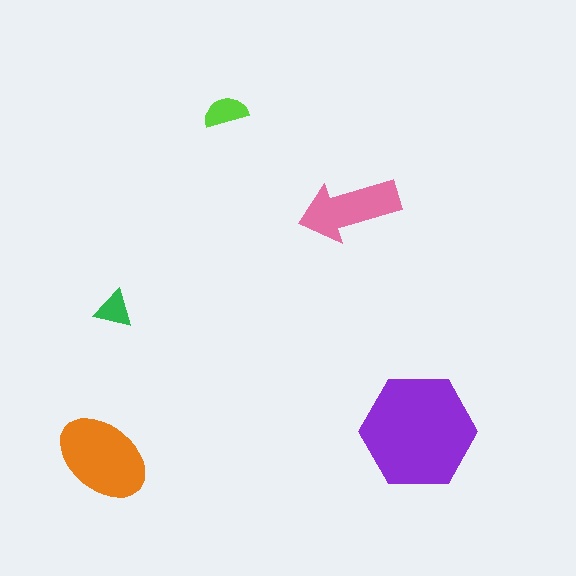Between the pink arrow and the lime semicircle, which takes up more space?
The pink arrow.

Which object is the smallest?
The green triangle.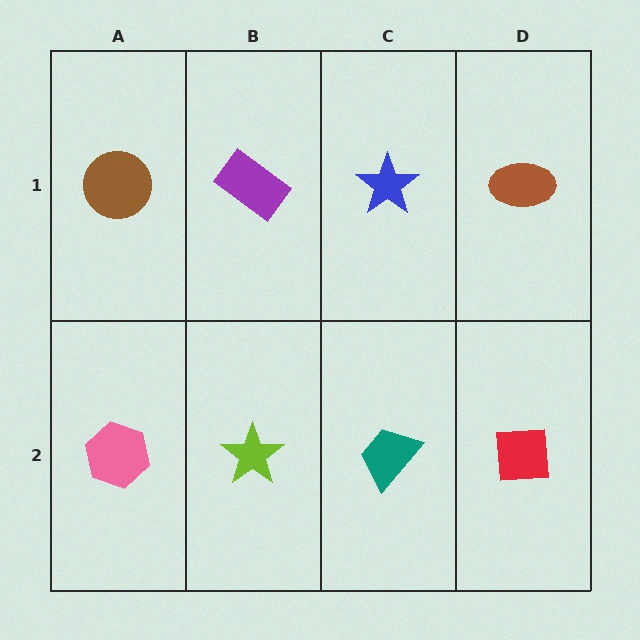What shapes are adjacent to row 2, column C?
A blue star (row 1, column C), a lime star (row 2, column B), a red square (row 2, column D).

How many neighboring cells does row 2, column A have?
2.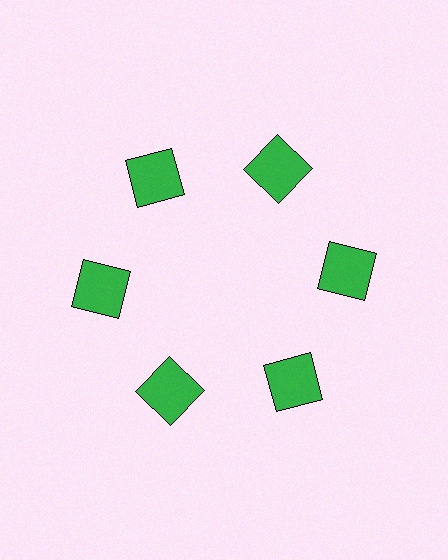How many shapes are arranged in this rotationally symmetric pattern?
There are 6 shapes, arranged in 6 groups of 1.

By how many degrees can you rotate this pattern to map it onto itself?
The pattern maps onto itself every 60 degrees of rotation.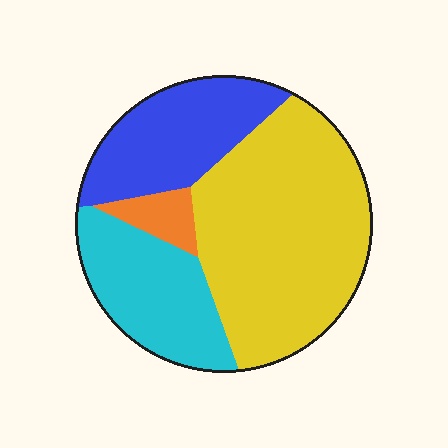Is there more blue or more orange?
Blue.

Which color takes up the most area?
Yellow, at roughly 50%.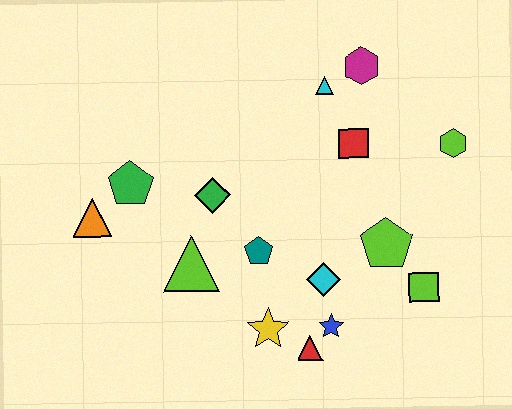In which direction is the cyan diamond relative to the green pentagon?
The cyan diamond is to the right of the green pentagon.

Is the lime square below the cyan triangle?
Yes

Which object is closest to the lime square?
The lime pentagon is closest to the lime square.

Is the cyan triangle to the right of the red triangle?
Yes